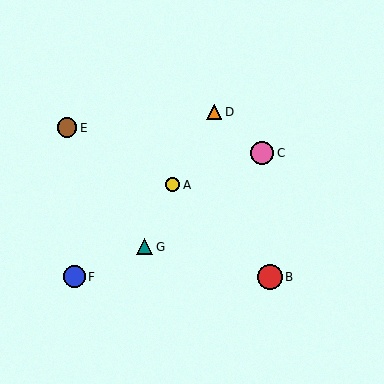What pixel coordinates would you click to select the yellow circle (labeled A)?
Click at (173, 185) to select the yellow circle A.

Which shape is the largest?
The red circle (labeled B) is the largest.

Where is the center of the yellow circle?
The center of the yellow circle is at (173, 185).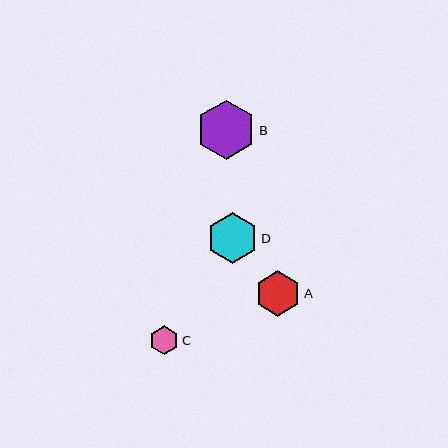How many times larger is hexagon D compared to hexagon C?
Hexagon D is approximately 1.7 times the size of hexagon C.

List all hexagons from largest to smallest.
From largest to smallest: B, D, A, C.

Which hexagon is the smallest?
Hexagon C is the smallest with a size of approximately 29 pixels.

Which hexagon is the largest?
Hexagon B is the largest with a size of approximately 59 pixels.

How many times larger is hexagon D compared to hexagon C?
Hexagon D is approximately 1.7 times the size of hexagon C.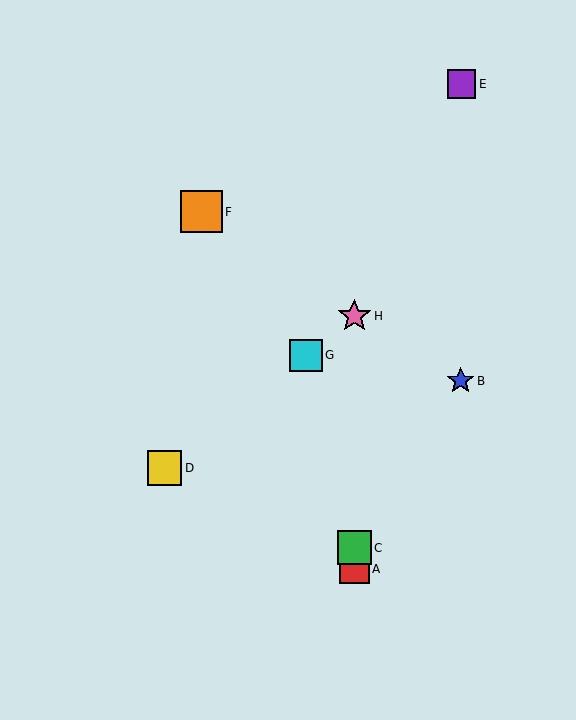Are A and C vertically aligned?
Yes, both are at x≈354.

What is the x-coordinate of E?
Object E is at x≈462.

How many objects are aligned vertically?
3 objects (A, C, H) are aligned vertically.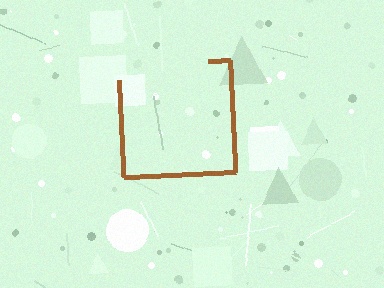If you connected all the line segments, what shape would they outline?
They would outline a square.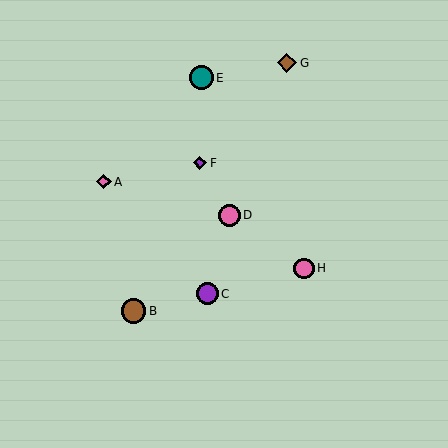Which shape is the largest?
The brown circle (labeled B) is the largest.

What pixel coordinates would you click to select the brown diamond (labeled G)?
Click at (287, 63) to select the brown diamond G.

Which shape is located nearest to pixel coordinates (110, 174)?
The pink diamond (labeled A) at (104, 182) is nearest to that location.